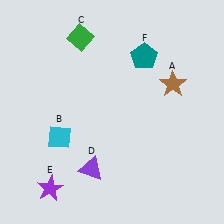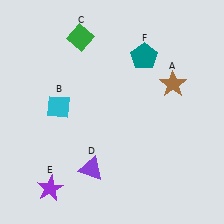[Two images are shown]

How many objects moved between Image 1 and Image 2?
1 object moved between the two images.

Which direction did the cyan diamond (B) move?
The cyan diamond (B) moved up.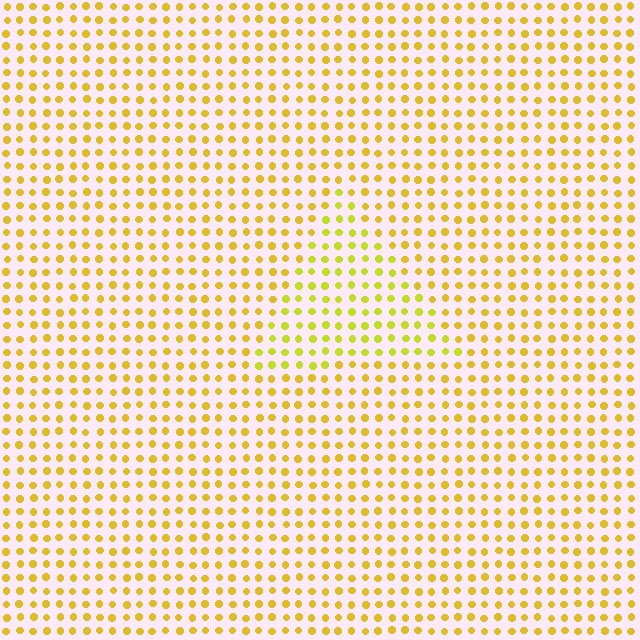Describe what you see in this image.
The image is filled with small yellow elements in a uniform arrangement. A triangle-shaped region is visible where the elements are tinted to a slightly different hue, forming a subtle color boundary.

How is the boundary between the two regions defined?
The boundary is defined purely by a slight shift in hue (about 20 degrees). Spacing, size, and orientation are identical on both sides.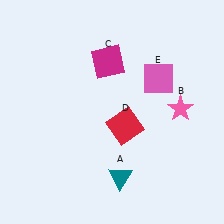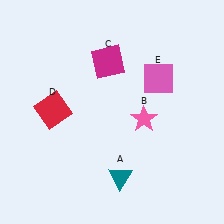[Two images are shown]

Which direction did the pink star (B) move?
The pink star (B) moved left.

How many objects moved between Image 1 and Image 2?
2 objects moved between the two images.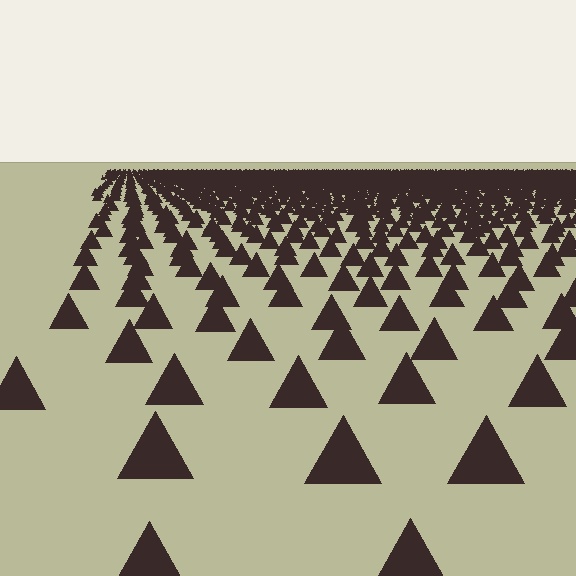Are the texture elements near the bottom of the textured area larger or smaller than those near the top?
Larger. Near the bottom, elements are closer to the viewer and appear at a bigger on-screen size.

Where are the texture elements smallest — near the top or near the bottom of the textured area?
Near the top.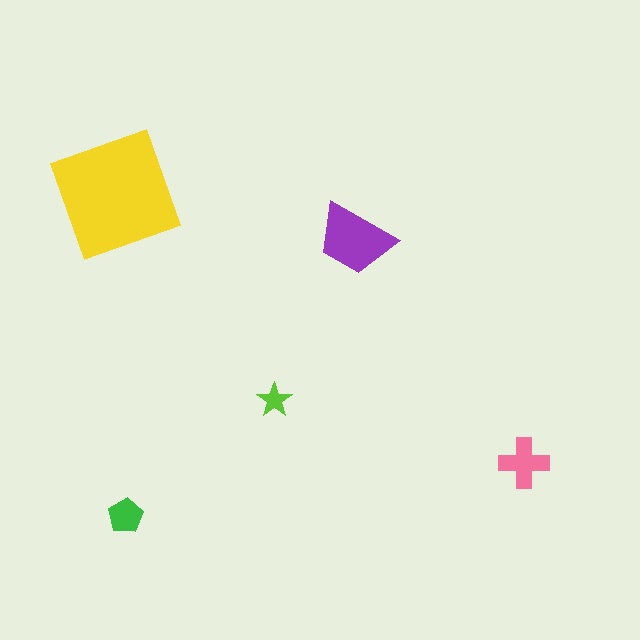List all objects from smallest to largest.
The lime star, the green pentagon, the pink cross, the purple trapezoid, the yellow square.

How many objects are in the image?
There are 5 objects in the image.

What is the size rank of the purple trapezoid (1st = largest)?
2nd.